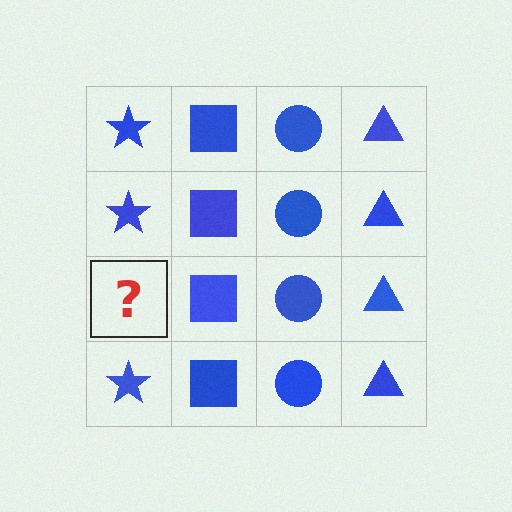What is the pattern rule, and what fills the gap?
The rule is that each column has a consistent shape. The gap should be filled with a blue star.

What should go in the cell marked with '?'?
The missing cell should contain a blue star.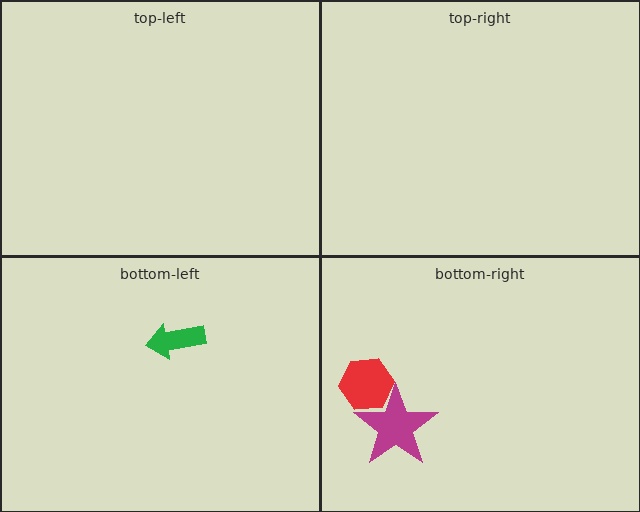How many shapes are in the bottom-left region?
1.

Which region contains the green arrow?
The bottom-left region.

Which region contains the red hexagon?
The bottom-right region.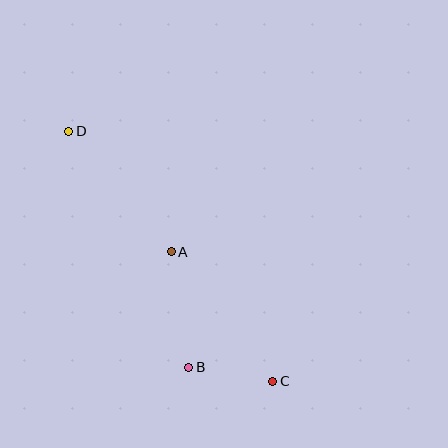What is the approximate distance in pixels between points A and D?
The distance between A and D is approximately 158 pixels.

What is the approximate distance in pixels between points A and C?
The distance between A and C is approximately 165 pixels.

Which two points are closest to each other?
Points B and C are closest to each other.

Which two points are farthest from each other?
Points C and D are farthest from each other.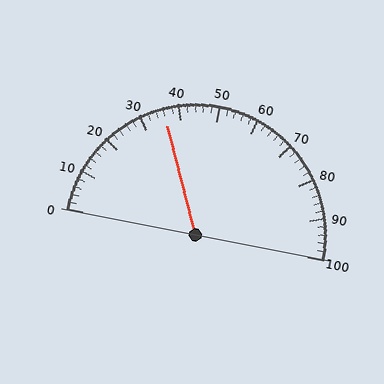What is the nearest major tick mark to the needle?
The nearest major tick mark is 40.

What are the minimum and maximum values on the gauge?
The gauge ranges from 0 to 100.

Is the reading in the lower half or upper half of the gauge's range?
The reading is in the lower half of the range (0 to 100).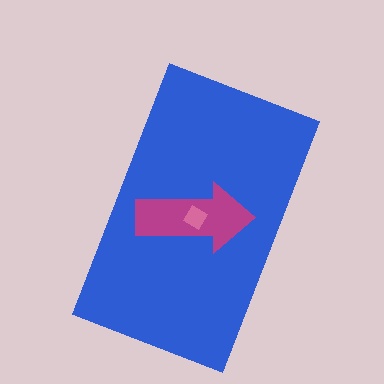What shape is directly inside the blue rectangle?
The magenta arrow.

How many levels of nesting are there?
3.